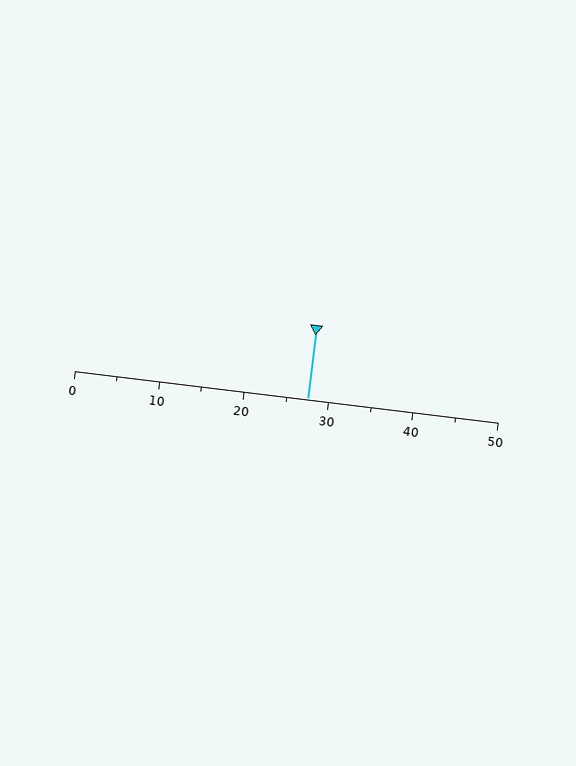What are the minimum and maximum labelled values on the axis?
The axis runs from 0 to 50.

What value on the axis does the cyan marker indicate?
The marker indicates approximately 27.5.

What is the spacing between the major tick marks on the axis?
The major ticks are spaced 10 apart.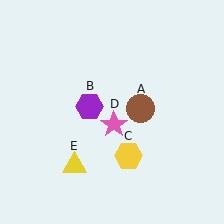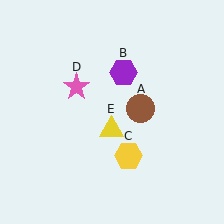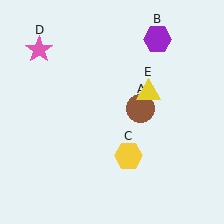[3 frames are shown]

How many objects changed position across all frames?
3 objects changed position: purple hexagon (object B), pink star (object D), yellow triangle (object E).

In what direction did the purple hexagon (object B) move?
The purple hexagon (object B) moved up and to the right.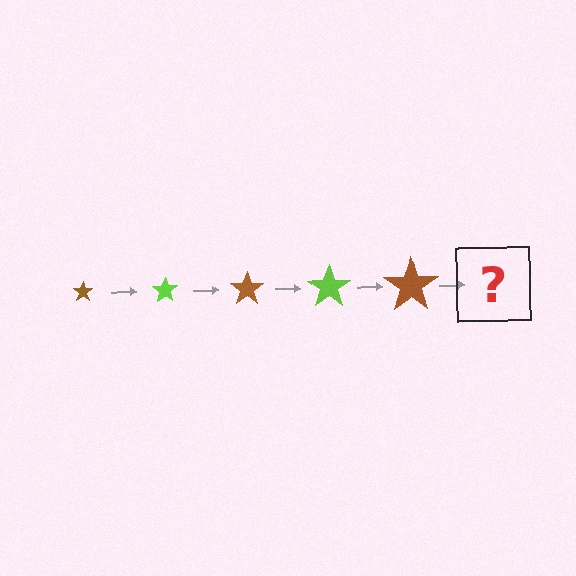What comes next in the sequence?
The next element should be a lime star, larger than the previous one.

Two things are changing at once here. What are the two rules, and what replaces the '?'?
The two rules are that the star grows larger each step and the color cycles through brown and lime. The '?' should be a lime star, larger than the previous one.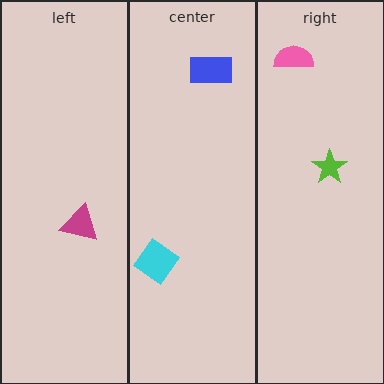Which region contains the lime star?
The right region.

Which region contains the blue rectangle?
The center region.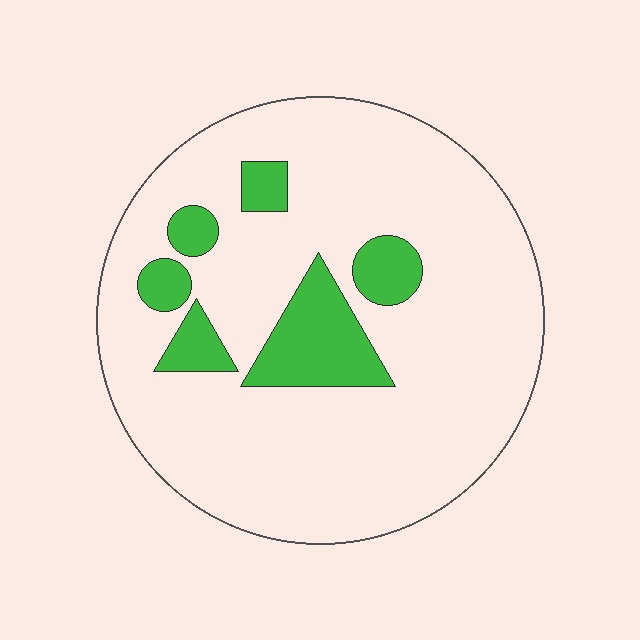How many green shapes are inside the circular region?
6.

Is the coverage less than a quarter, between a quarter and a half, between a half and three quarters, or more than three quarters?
Less than a quarter.